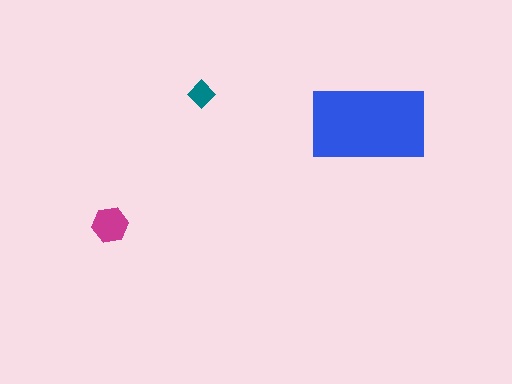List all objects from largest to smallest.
The blue rectangle, the magenta hexagon, the teal diamond.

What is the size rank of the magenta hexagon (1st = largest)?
2nd.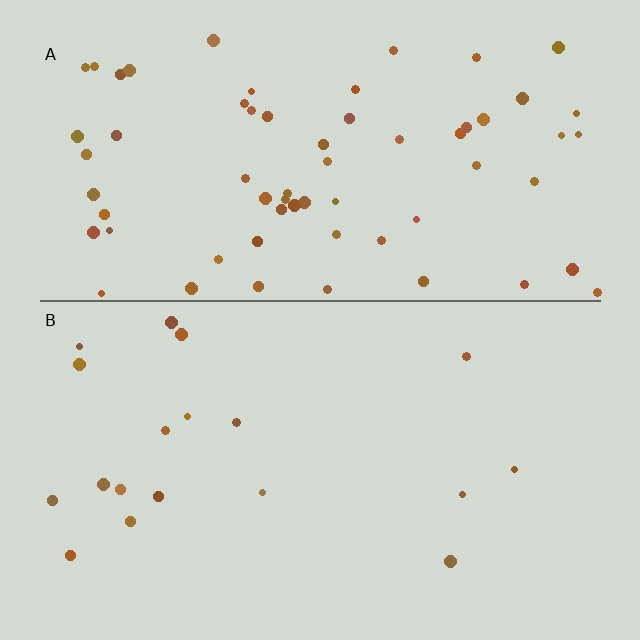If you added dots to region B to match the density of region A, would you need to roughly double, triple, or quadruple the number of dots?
Approximately triple.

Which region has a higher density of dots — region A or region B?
A (the top).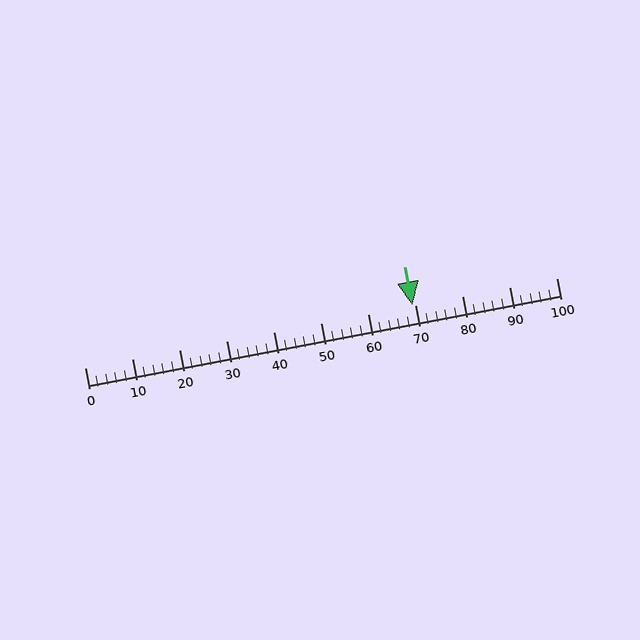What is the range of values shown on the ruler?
The ruler shows values from 0 to 100.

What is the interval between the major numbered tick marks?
The major tick marks are spaced 10 units apart.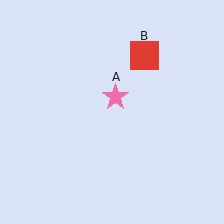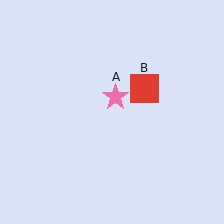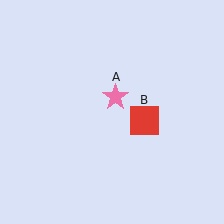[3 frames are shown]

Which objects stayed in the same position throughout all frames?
Pink star (object A) remained stationary.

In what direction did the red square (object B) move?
The red square (object B) moved down.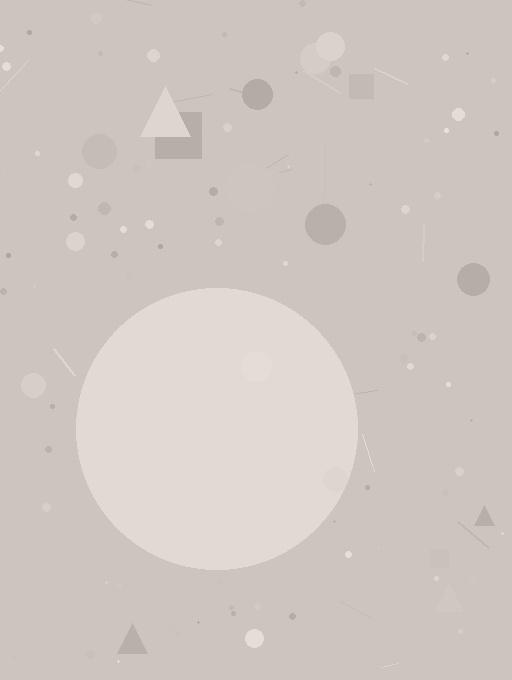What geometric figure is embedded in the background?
A circle is embedded in the background.